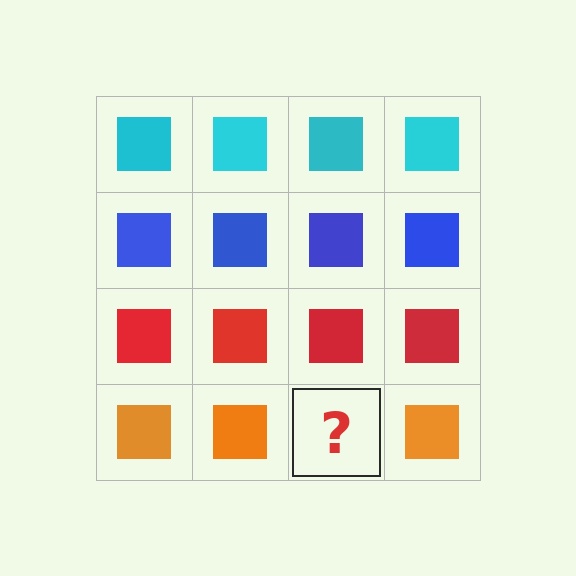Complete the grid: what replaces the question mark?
The question mark should be replaced with an orange square.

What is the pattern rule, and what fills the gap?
The rule is that each row has a consistent color. The gap should be filled with an orange square.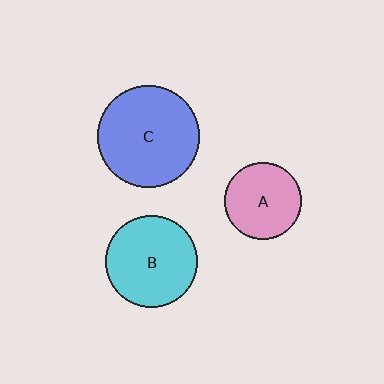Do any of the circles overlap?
No, none of the circles overlap.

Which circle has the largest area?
Circle C (blue).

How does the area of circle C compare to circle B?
Approximately 1.2 times.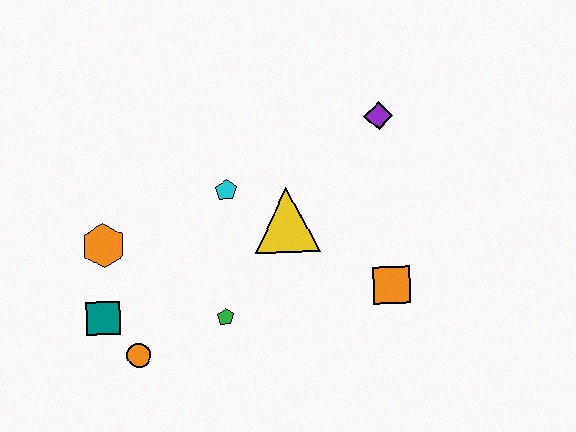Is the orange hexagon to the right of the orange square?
No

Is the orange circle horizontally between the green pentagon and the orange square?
No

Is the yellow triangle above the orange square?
Yes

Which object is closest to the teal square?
The orange circle is closest to the teal square.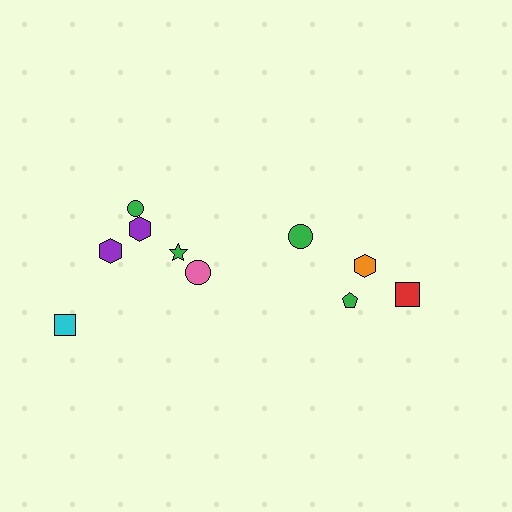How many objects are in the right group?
There are 4 objects.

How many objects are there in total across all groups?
There are 10 objects.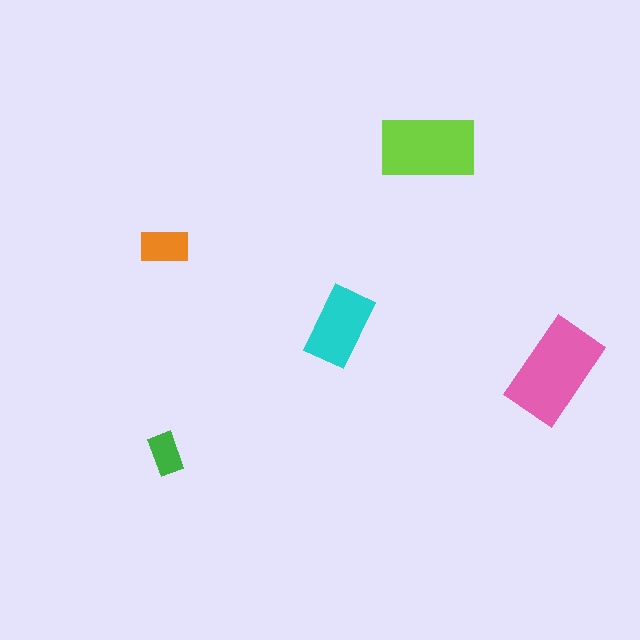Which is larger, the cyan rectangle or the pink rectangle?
The pink one.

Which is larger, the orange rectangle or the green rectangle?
The orange one.